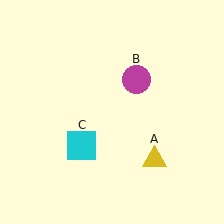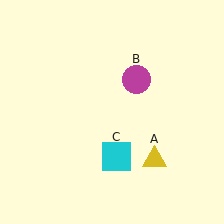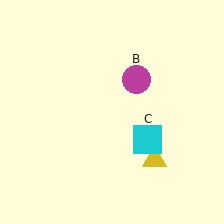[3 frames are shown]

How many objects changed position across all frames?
1 object changed position: cyan square (object C).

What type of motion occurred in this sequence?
The cyan square (object C) rotated counterclockwise around the center of the scene.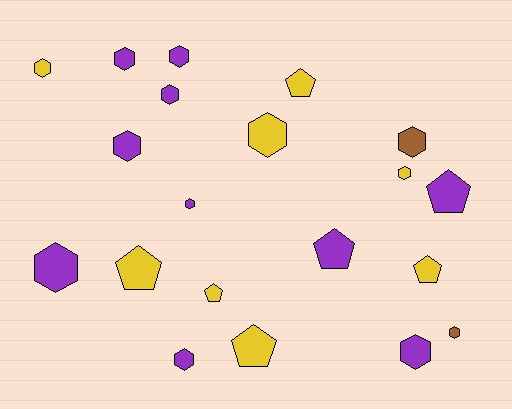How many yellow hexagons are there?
There are 3 yellow hexagons.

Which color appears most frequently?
Purple, with 10 objects.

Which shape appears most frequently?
Hexagon, with 13 objects.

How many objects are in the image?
There are 20 objects.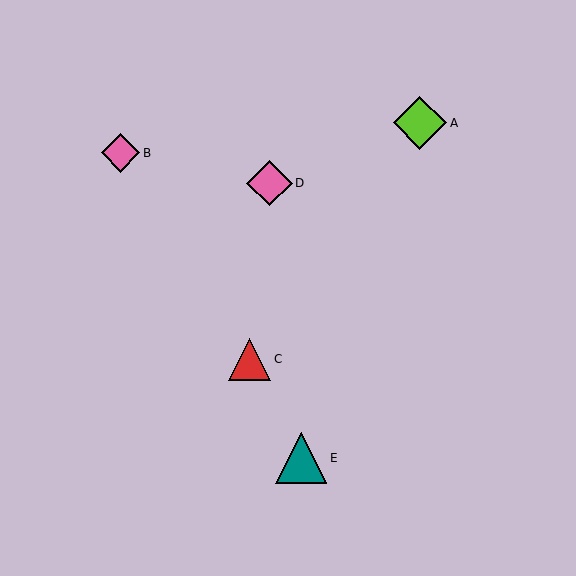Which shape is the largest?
The lime diamond (labeled A) is the largest.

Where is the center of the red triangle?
The center of the red triangle is at (250, 359).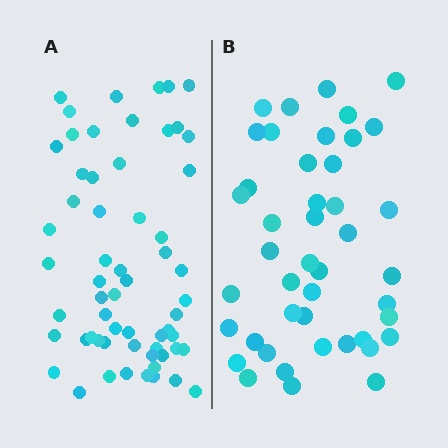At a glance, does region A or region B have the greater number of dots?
Region A (the left region) has more dots.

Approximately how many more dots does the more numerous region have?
Region A has approximately 15 more dots than region B.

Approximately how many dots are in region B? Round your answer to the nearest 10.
About 40 dots. (The exact count is 44, which rounds to 40.)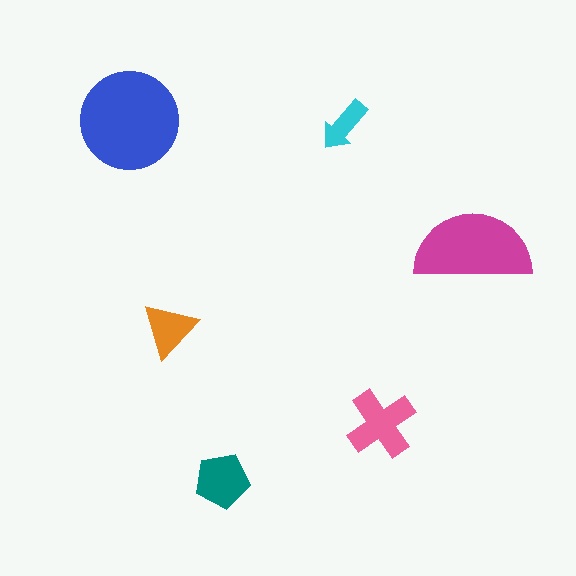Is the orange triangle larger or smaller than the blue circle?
Smaller.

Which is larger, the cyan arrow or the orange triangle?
The orange triangle.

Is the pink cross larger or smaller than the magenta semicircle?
Smaller.